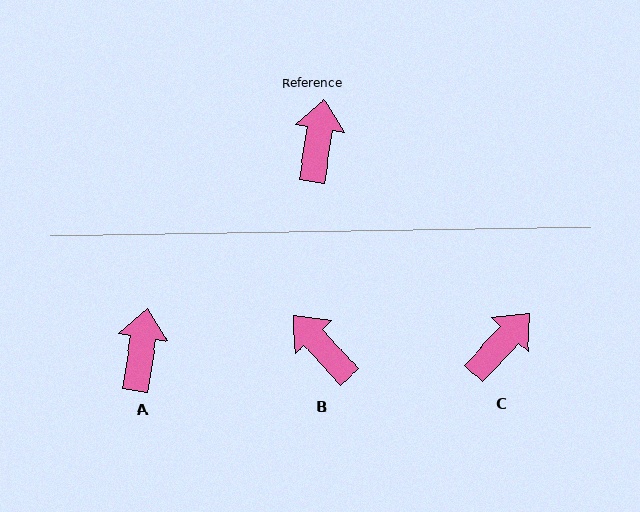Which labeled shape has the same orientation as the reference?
A.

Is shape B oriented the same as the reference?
No, it is off by about 51 degrees.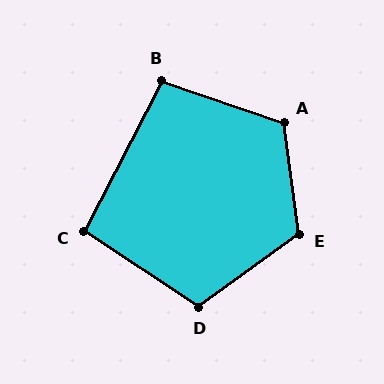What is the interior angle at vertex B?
Approximately 99 degrees (obtuse).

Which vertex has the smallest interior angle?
C, at approximately 96 degrees.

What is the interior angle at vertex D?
Approximately 111 degrees (obtuse).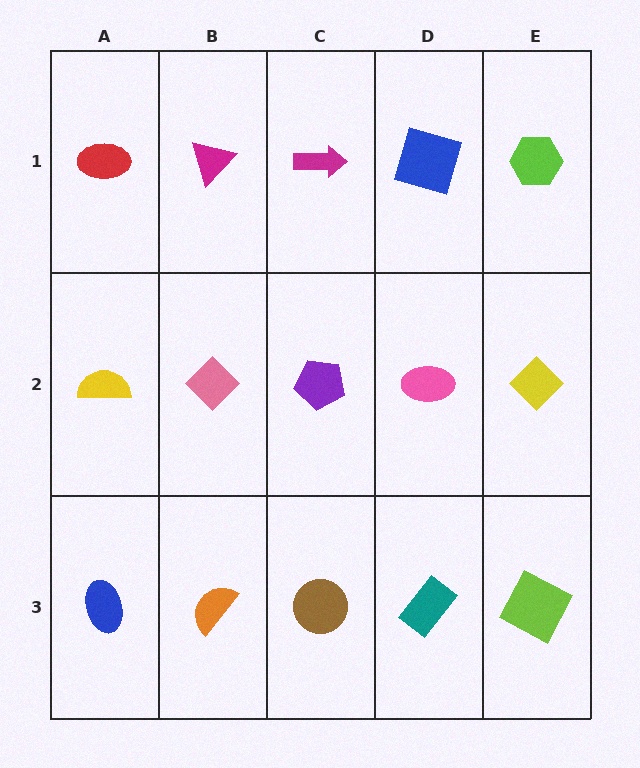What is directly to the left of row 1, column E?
A blue square.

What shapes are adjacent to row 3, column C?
A purple pentagon (row 2, column C), an orange semicircle (row 3, column B), a teal rectangle (row 3, column D).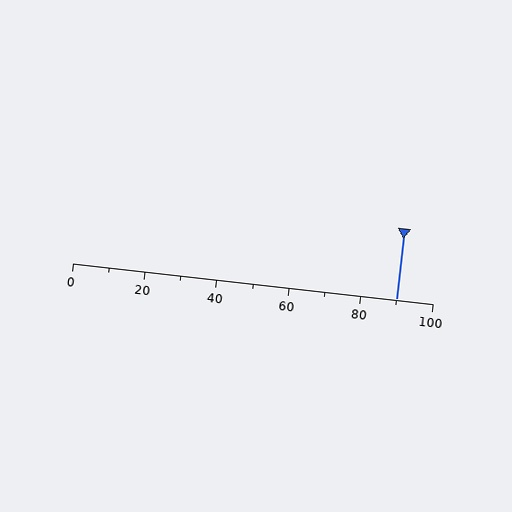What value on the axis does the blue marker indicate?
The marker indicates approximately 90.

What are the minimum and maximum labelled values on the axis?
The axis runs from 0 to 100.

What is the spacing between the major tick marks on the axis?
The major ticks are spaced 20 apart.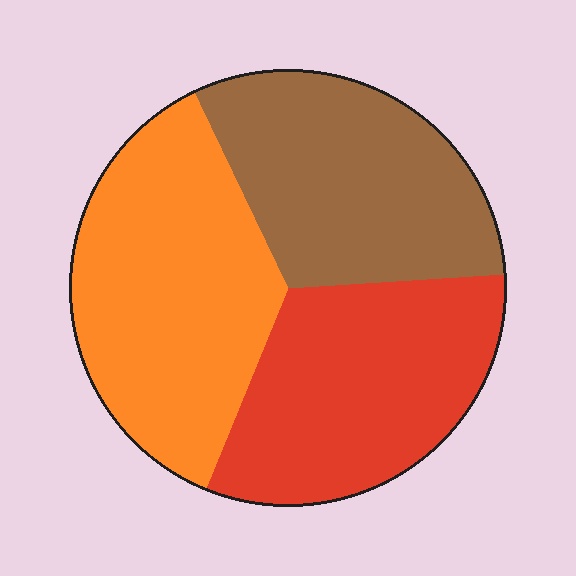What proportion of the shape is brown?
Brown takes up about one third (1/3) of the shape.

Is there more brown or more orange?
Orange.